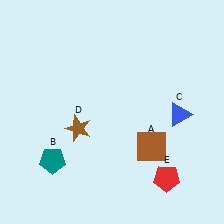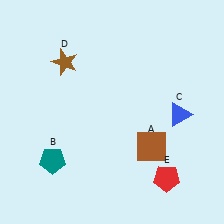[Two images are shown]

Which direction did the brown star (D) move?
The brown star (D) moved up.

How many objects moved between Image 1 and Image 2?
1 object moved between the two images.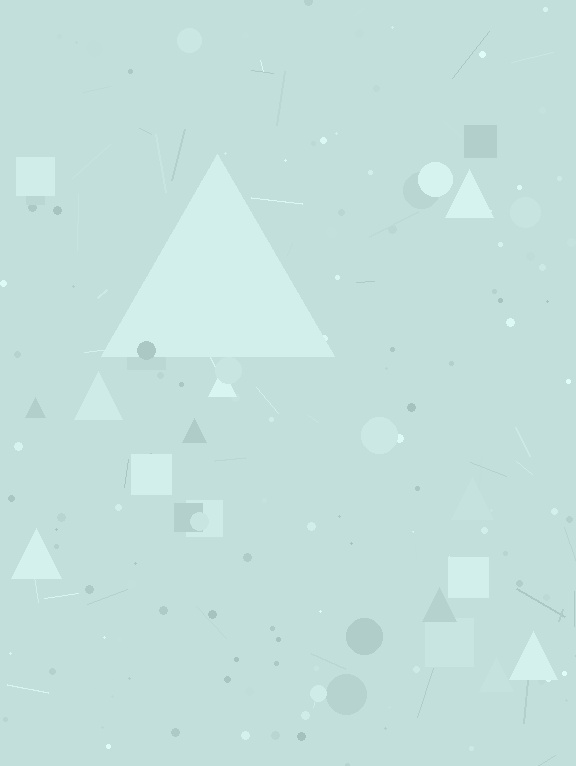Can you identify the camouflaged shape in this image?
The camouflaged shape is a triangle.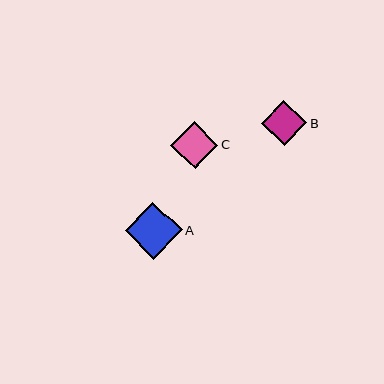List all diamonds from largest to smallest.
From largest to smallest: A, C, B.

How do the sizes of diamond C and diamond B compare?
Diamond C and diamond B are approximately the same size.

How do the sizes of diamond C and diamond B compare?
Diamond C and diamond B are approximately the same size.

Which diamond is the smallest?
Diamond B is the smallest with a size of approximately 45 pixels.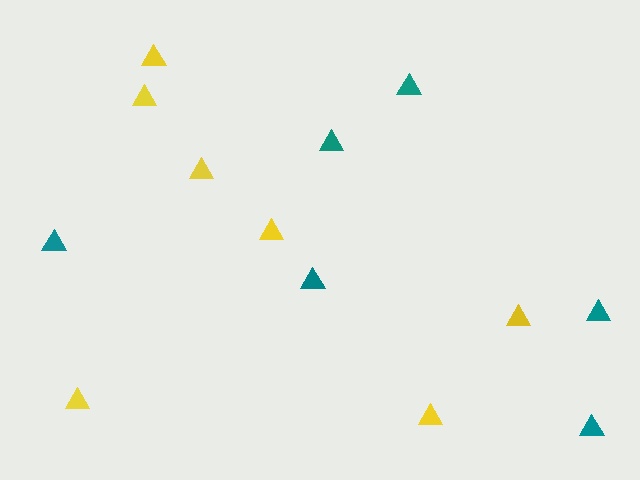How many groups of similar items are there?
There are 2 groups: one group of teal triangles (6) and one group of yellow triangles (7).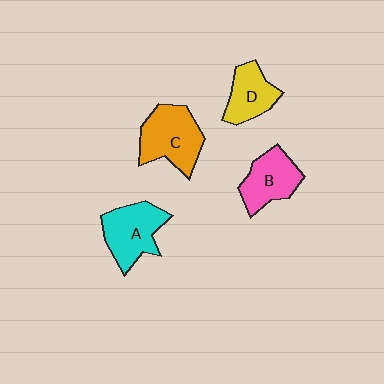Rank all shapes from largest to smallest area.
From largest to smallest: C (orange), A (cyan), B (pink), D (yellow).